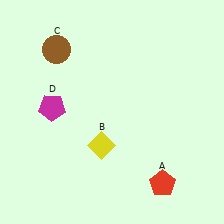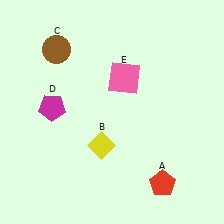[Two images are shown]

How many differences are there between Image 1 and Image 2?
There is 1 difference between the two images.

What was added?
A pink square (E) was added in Image 2.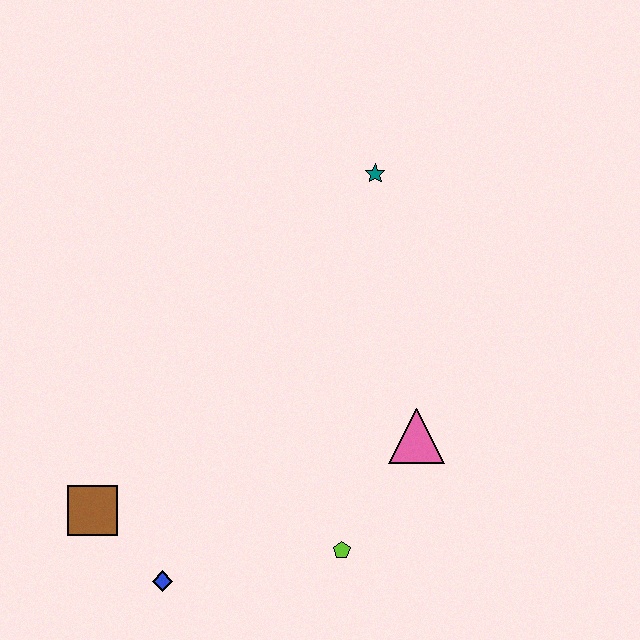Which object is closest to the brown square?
The blue diamond is closest to the brown square.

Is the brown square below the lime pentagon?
No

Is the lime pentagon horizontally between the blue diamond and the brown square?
No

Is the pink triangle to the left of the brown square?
No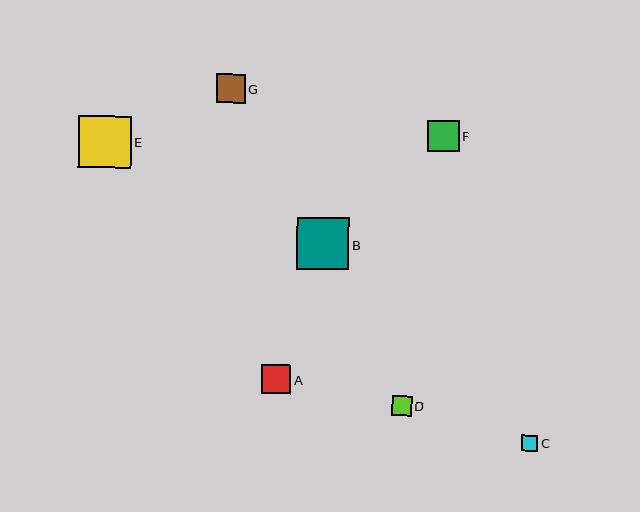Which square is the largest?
Square E is the largest with a size of approximately 52 pixels.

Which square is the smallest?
Square C is the smallest with a size of approximately 16 pixels.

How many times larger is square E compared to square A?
Square E is approximately 1.8 times the size of square A.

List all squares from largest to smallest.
From largest to smallest: E, B, F, A, G, D, C.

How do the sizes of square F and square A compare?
Square F and square A are approximately the same size.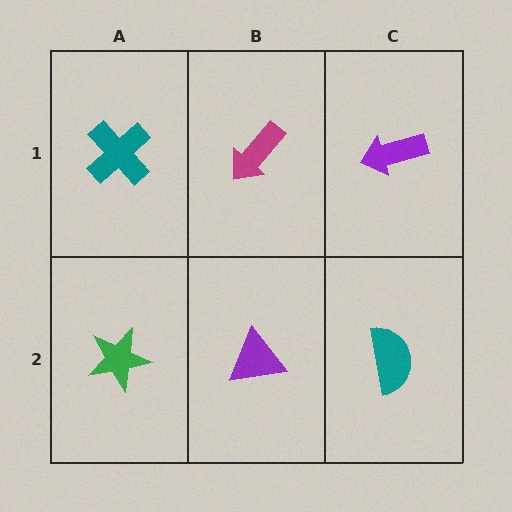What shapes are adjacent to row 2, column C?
A purple arrow (row 1, column C), a purple triangle (row 2, column B).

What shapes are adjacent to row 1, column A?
A green star (row 2, column A), a magenta arrow (row 1, column B).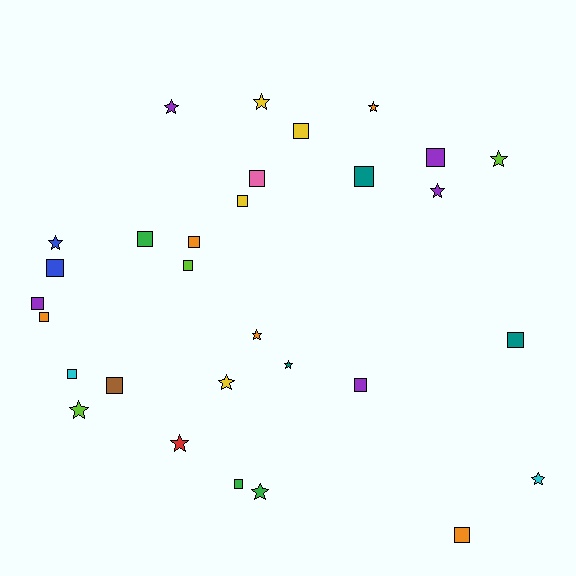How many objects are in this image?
There are 30 objects.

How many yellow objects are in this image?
There are 4 yellow objects.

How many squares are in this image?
There are 17 squares.